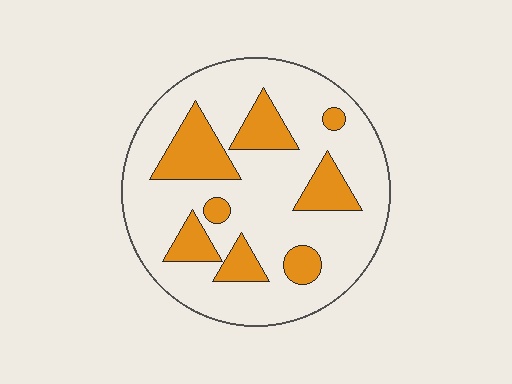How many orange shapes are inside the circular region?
8.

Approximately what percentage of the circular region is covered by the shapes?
Approximately 25%.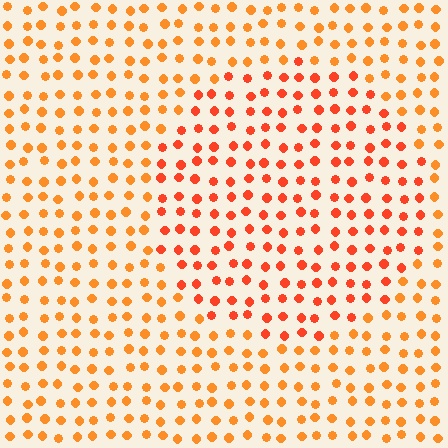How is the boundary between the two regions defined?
The boundary is defined purely by a slight shift in hue (about 21 degrees). Spacing, size, and orientation are identical on both sides.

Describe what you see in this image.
The image is filled with small orange elements in a uniform arrangement. A circle-shaped region is visible where the elements are tinted to a slightly different hue, forming a subtle color boundary.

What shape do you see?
I see a circle.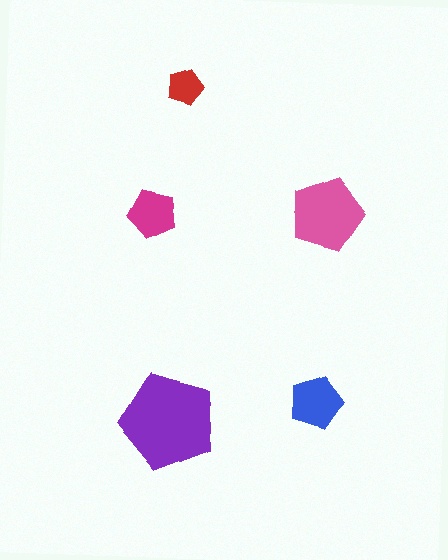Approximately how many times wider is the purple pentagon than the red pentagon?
About 2.5 times wider.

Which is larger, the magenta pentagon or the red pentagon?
The magenta one.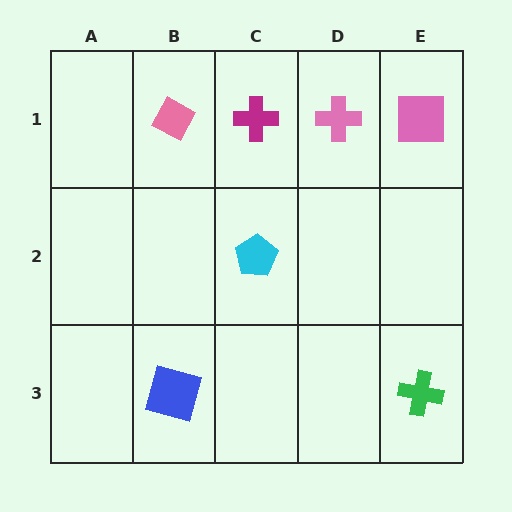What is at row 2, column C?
A cyan pentagon.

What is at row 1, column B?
A pink diamond.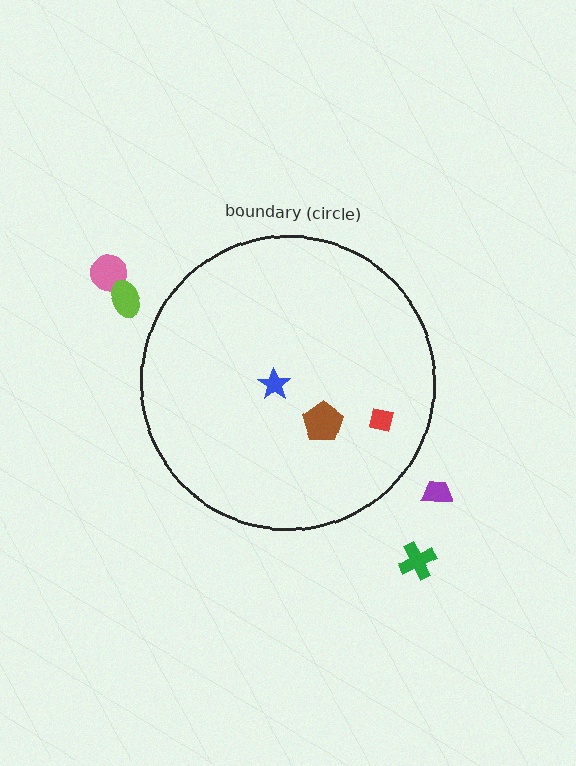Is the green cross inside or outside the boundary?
Outside.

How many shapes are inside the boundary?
3 inside, 4 outside.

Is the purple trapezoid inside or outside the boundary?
Outside.